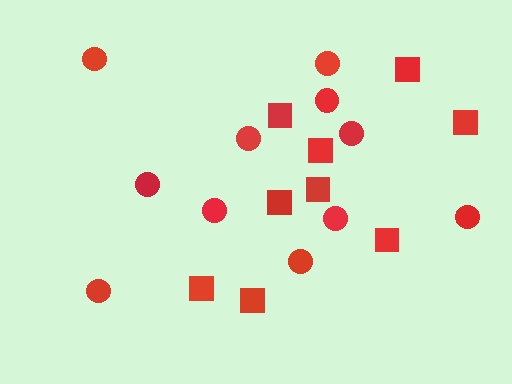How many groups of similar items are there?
There are 2 groups: one group of squares (9) and one group of circles (11).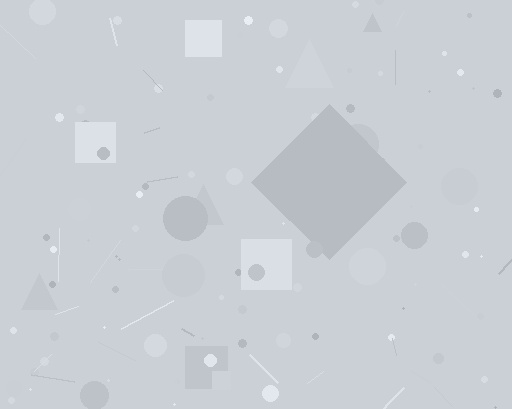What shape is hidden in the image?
A diamond is hidden in the image.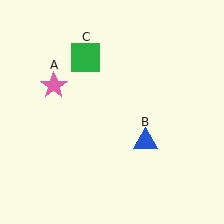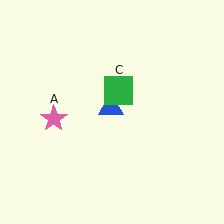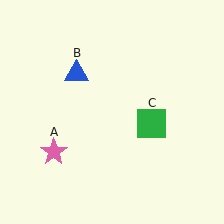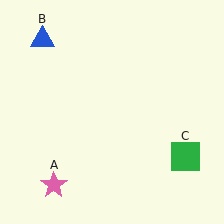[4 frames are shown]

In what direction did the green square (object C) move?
The green square (object C) moved down and to the right.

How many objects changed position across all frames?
3 objects changed position: pink star (object A), blue triangle (object B), green square (object C).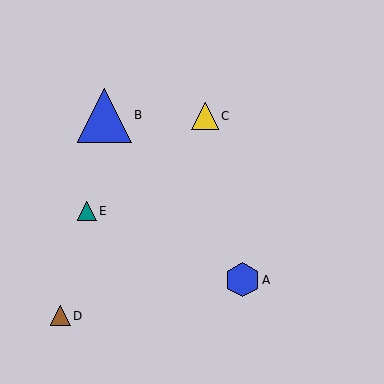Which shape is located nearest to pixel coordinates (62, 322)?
The brown triangle (labeled D) at (60, 316) is nearest to that location.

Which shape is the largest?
The blue triangle (labeled B) is the largest.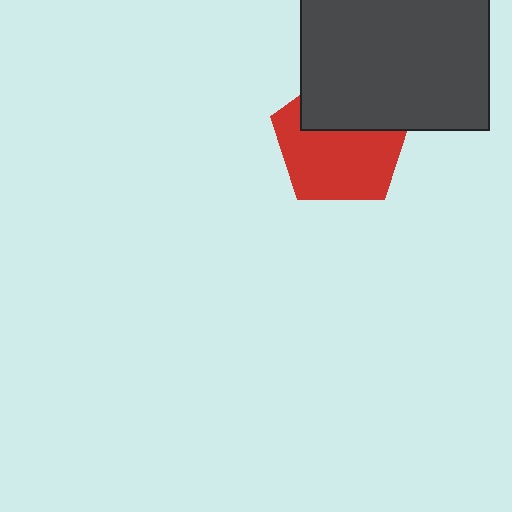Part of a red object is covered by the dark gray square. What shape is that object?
It is a pentagon.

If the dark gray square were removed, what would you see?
You would see the complete red pentagon.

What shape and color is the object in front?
The object in front is a dark gray square.